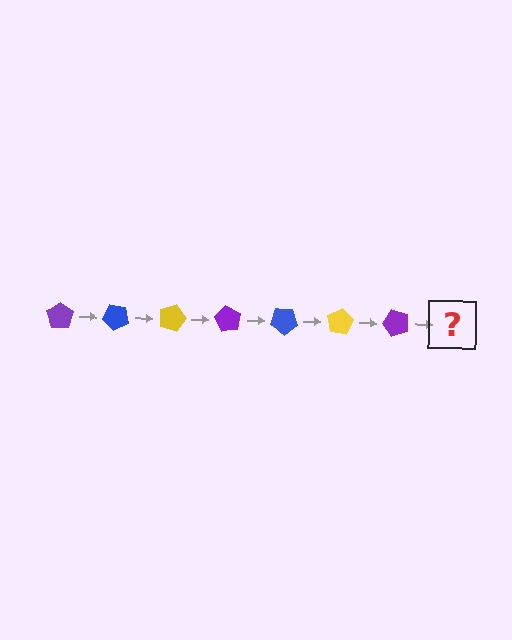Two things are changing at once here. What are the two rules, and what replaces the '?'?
The two rules are that it rotates 45 degrees each step and the color cycles through purple, blue, and yellow. The '?' should be a blue pentagon, rotated 315 degrees from the start.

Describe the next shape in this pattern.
It should be a blue pentagon, rotated 315 degrees from the start.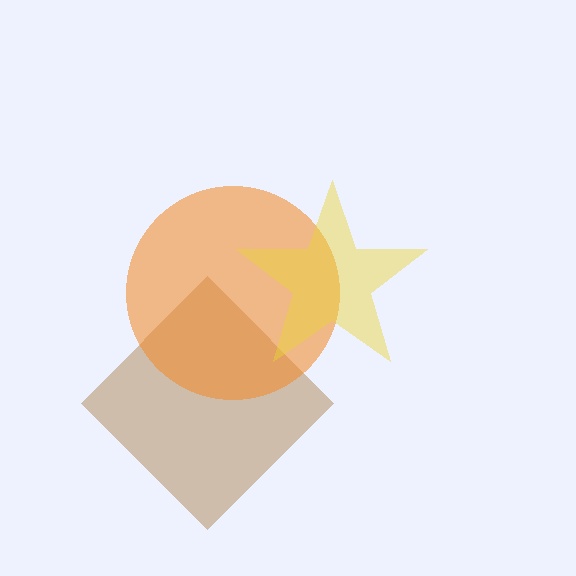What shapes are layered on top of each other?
The layered shapes are: a brown diamond, an orange circle, a yellow star.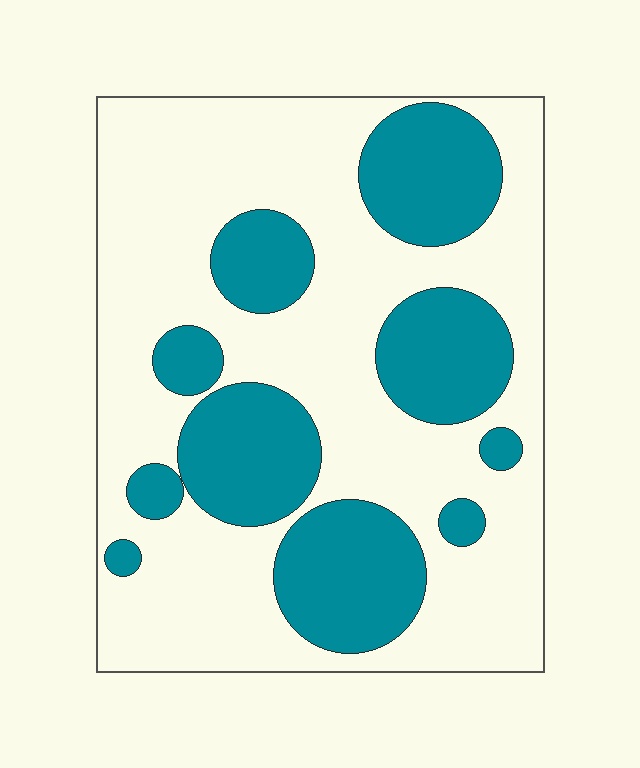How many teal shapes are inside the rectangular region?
10.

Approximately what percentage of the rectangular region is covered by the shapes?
Approximately 35%.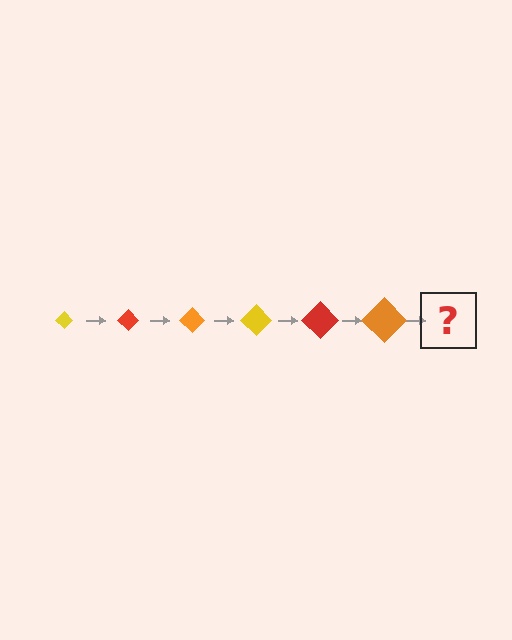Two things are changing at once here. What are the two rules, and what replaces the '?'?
The two rules are that the diamond grows larger each step and the color cycles through yellow, red, and orange. The '?' should be a yellow diamond, larger than the previous one.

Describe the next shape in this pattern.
It should be a yellow diamond, larger than the previous one.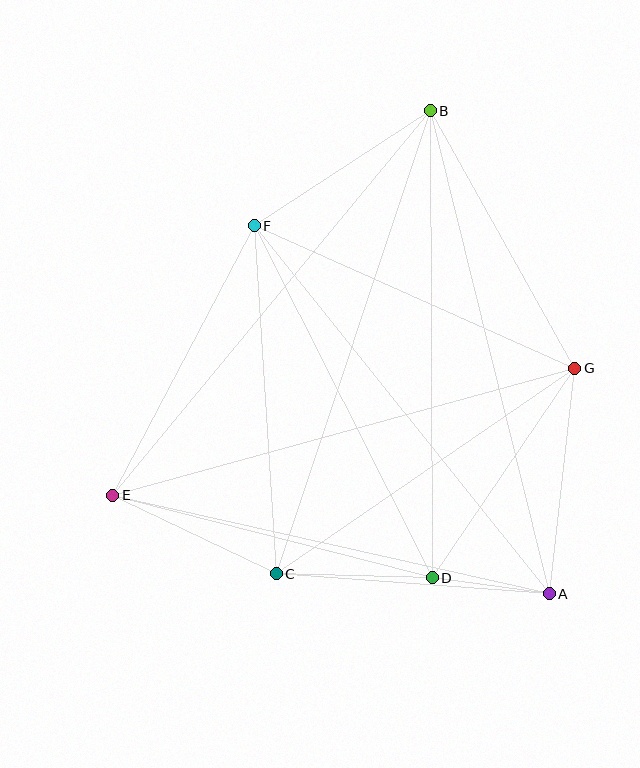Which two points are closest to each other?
Points A and D are closest to each other.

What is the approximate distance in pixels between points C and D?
The distance between C and D is approximately 156 pixels.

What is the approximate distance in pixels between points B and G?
The distance between B and G is approximately 296 pixels.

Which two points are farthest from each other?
Points B and E are farthest from each other.